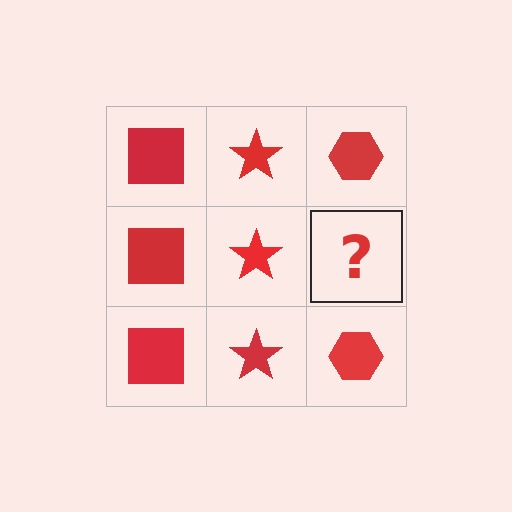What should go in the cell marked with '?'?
The missing cell should contain a red hexagon.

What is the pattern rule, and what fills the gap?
The rule is that each column has a consistent shape. The gap should be filled with a red hexagon.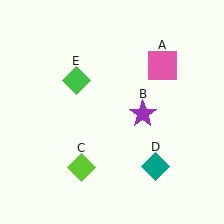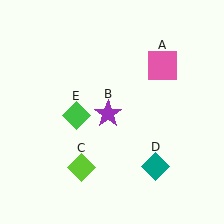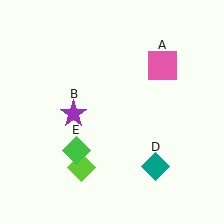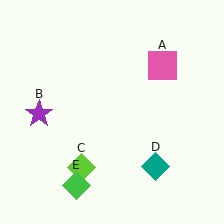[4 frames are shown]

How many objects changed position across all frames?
2 objects changed position: purple star (object B), green diamond (object E).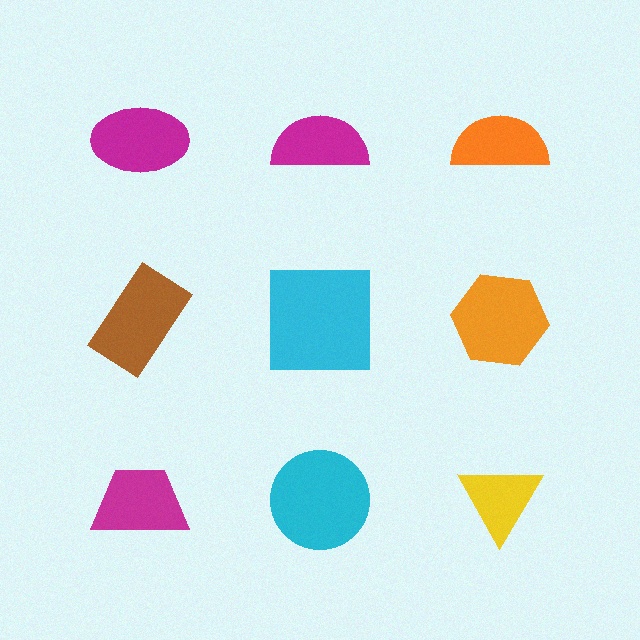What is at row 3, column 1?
A magenta trapezoid.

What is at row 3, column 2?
A cyan circle.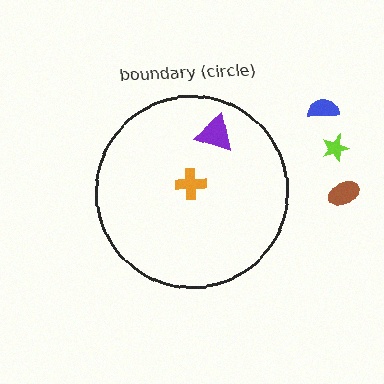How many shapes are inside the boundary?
2 inside, 3 outside.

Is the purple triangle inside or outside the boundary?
Inside.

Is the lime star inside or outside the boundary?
Outside.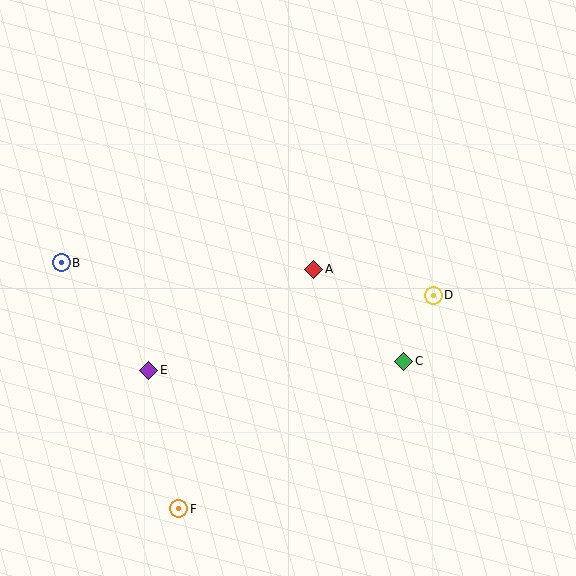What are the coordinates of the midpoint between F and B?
The midpoint between F and B is at (120, 386).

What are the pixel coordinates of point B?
Point B is at (61, 263).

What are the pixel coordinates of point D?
Point D is at (433, 295).